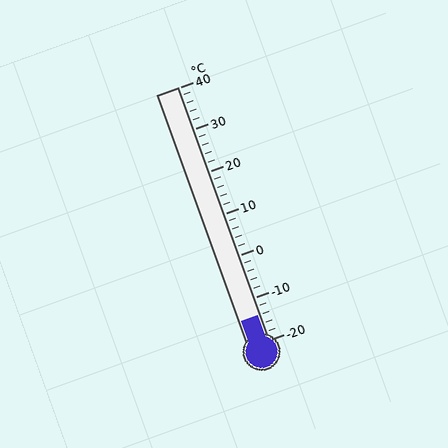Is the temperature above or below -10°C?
The temperature is below -10°C.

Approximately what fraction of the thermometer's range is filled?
The thermometer is filled to approximately 10% of its range.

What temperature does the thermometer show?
The thermometer shows approximately -14°C.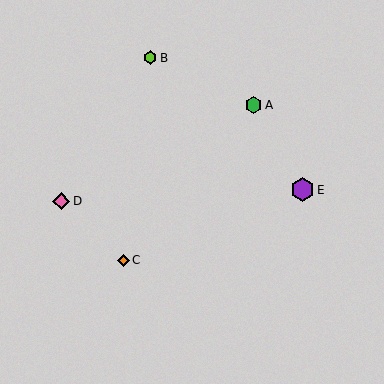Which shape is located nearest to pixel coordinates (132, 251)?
The orange diamond (labeled C) at (123, 260) is nearest to that location.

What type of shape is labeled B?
Shape B is a lime hexagon.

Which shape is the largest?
The purple hexagon (labeled E) is the largest.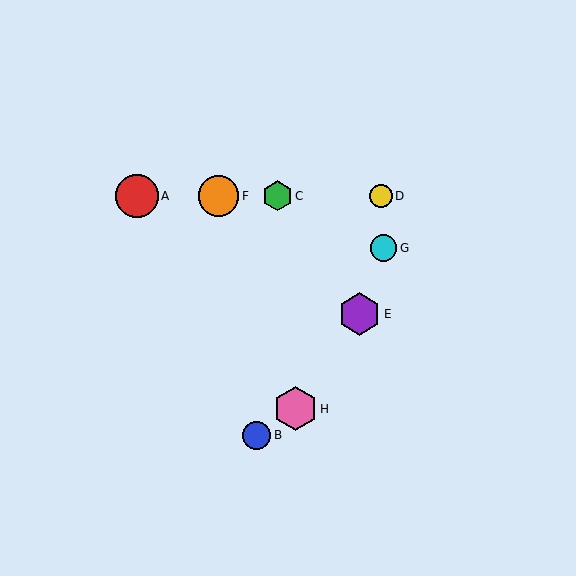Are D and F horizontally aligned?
Yes, both are at y≈196.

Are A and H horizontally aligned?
No, A is at y≈196 and H is at y≈409.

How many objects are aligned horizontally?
4 objects (A, C, D, F) are aligned horizontally.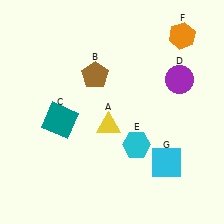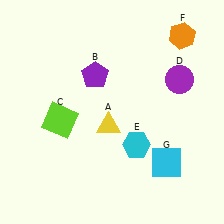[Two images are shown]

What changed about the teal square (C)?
In Image 1, C is teal. In Image 2, it changed to lime.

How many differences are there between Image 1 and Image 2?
There are 2 differences between the two images.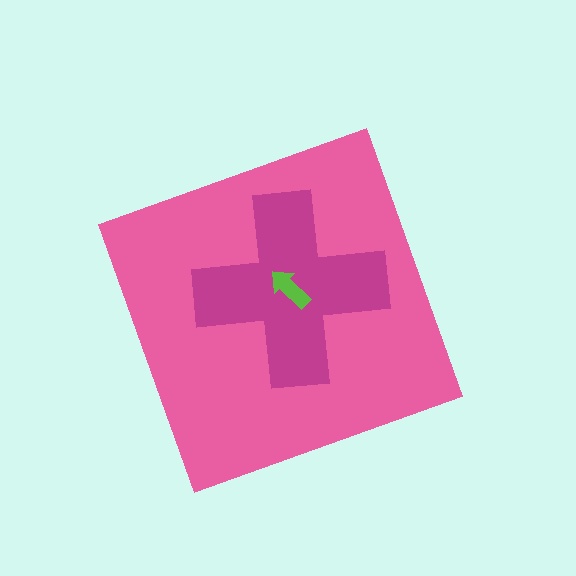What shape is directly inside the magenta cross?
The lime arrow.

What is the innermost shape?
The lime arrow.